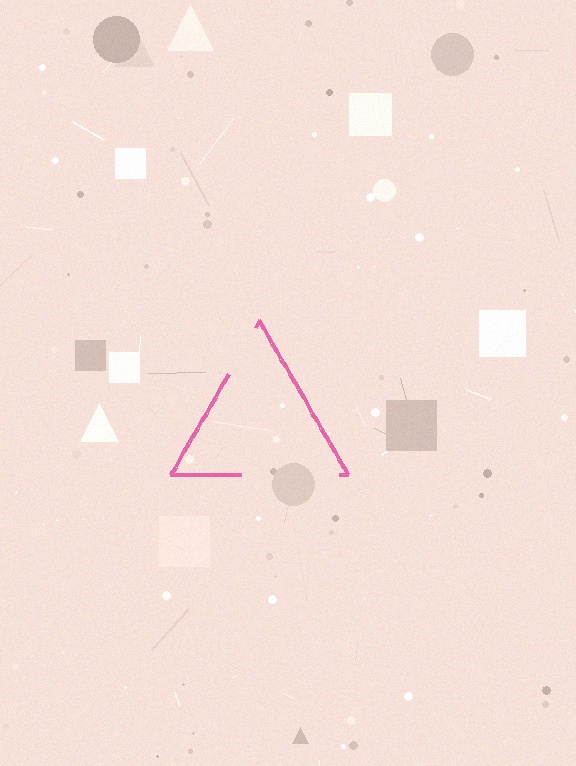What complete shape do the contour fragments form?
The contour fragments form a triangle.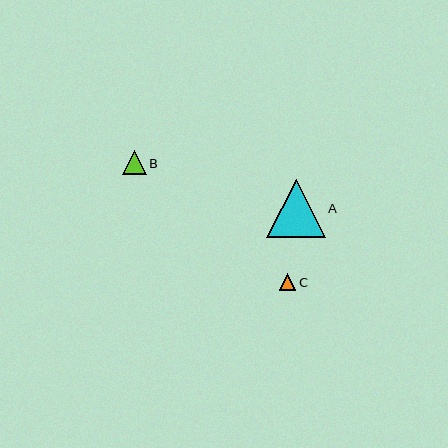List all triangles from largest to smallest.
From largest to smallest: A, B, C.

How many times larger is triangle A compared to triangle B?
Triangle A is approximately 2.5 times the size of triangle B.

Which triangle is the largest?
Triangle A is the largest with a size of approximately 59 pixels.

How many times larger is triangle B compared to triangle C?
Triangle B is approximately 1.4 times the size of triangle C.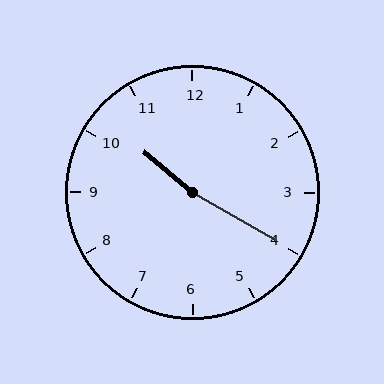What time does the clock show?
10:20.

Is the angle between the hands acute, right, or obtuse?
It is obtuse.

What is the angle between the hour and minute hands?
Approximately 170 degrees.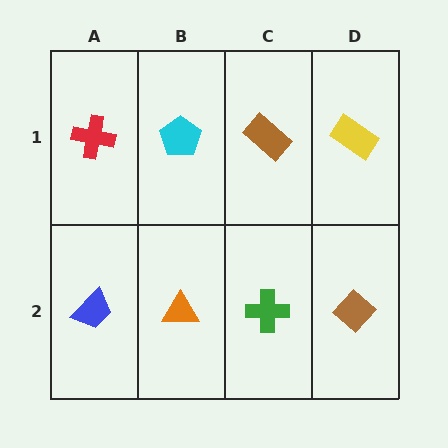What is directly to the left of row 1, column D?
A brown rectangle.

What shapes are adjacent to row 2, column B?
A cyan pentagon (row 1, column B), a blue trapezoid (row 2, column A), a green cross (row 2, column C).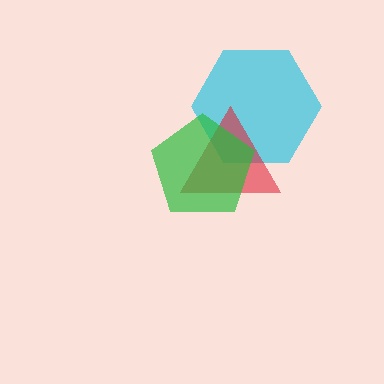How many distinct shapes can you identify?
There are 3 distinct shapes: a cyan hexagon, a red triangle, a green pentagon.